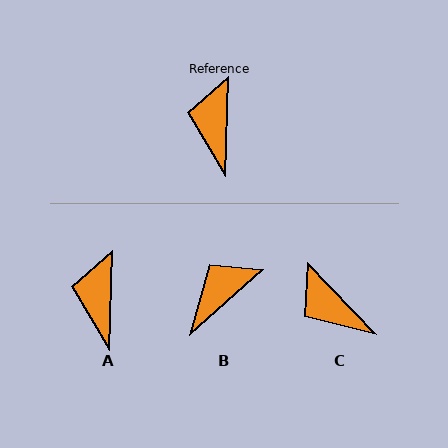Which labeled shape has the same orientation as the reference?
A.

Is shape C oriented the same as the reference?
No, it is off by about 46 degrees.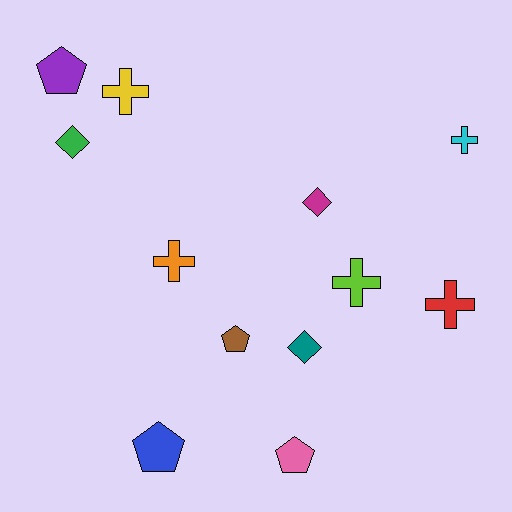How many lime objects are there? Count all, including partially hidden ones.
There is 1 lime object.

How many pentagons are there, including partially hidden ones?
There are 4 pentagons.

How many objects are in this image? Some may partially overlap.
There are 12 objects.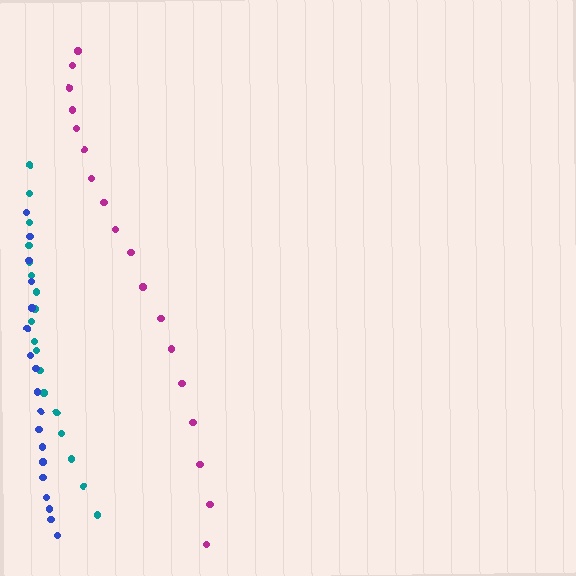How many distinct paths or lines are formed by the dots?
There are 3 distinct paths.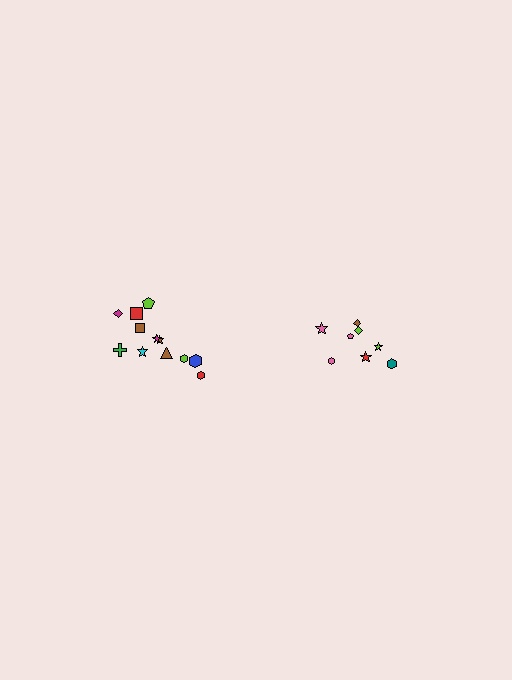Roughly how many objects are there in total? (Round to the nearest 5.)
Roughly 20 objects in total.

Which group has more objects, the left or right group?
The left group.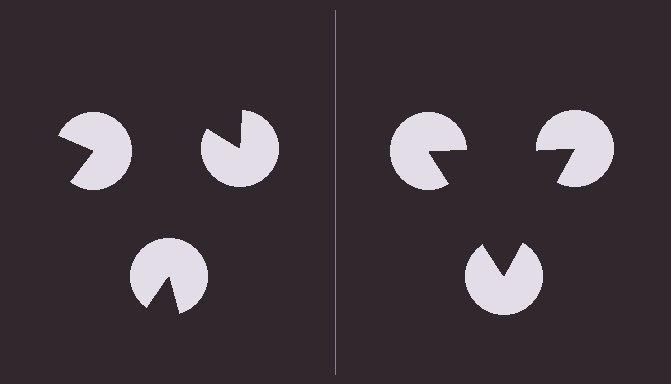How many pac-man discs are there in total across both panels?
6 — 3 on each side.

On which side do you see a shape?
An illusory triangle appears on the right side. On the left side the wedge cuts are rotated, so no coherent shape forms.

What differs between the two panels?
The pac-man discs are positioned identically on both sides; only the wedge orientations differ. On the right they align to a triangle; on the left they are misaligned.